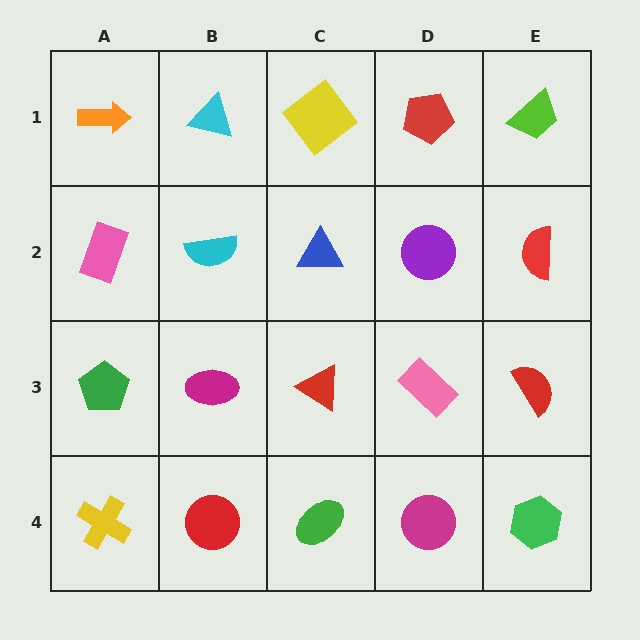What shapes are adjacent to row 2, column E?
A lime trapezoid (row 1, column E), a red semicircle (row 3, column E), a purple circle (row 2, column D).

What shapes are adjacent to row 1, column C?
A blue triangle (row 2, column C), a cyan triangle (row 1, column B), a red pentagon (row 1, column D).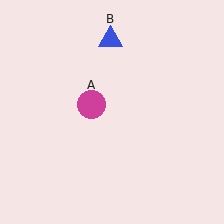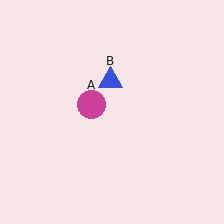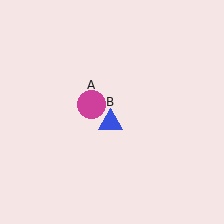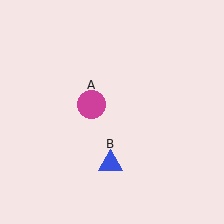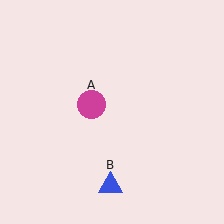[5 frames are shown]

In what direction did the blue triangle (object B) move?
The blue triangle (object B) moved down.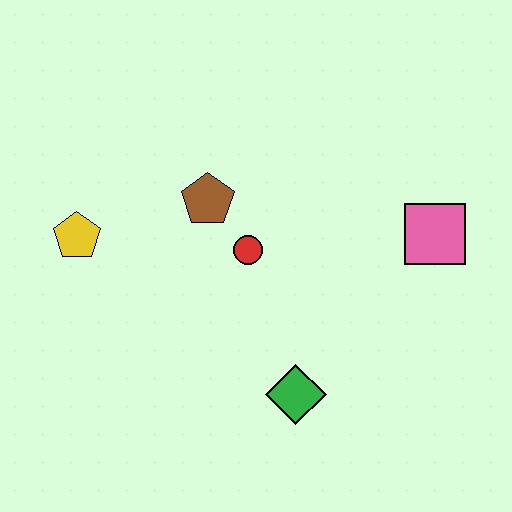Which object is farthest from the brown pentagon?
The pink square is farthest from the brown pentagon.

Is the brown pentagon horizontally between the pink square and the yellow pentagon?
Yes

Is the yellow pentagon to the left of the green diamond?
Yes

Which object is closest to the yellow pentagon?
The brown pentagon is closest to the yellow pentagon.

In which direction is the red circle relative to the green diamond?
The red circle is above the green diamond.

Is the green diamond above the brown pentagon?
No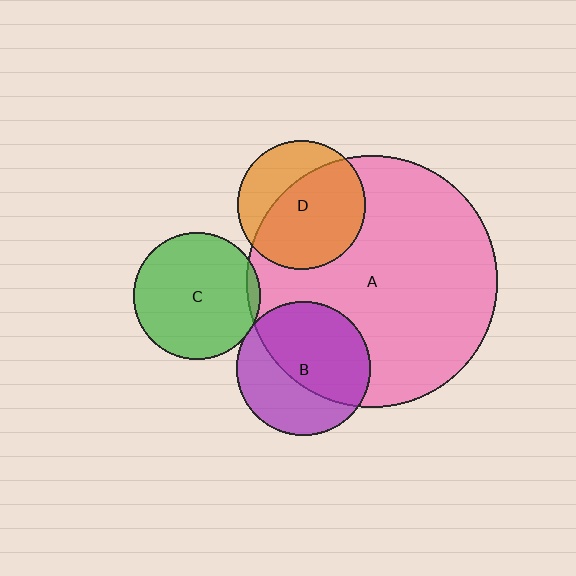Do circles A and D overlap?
Yes.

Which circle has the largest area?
Circle A (pink).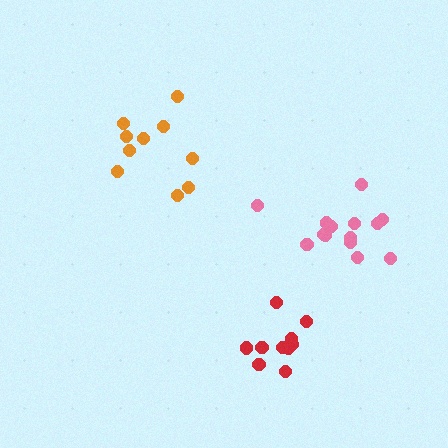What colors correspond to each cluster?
The clusters are colored: orange, pink, red.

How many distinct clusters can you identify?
There are 3 distinct clusters.